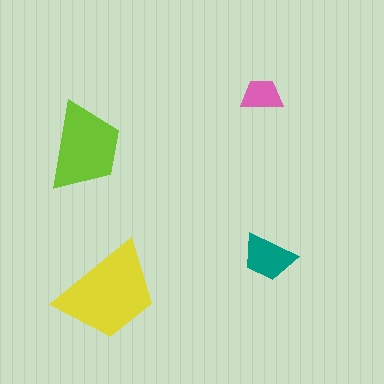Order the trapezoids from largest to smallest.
the yellow one, the lime one, the teal one, the pink one.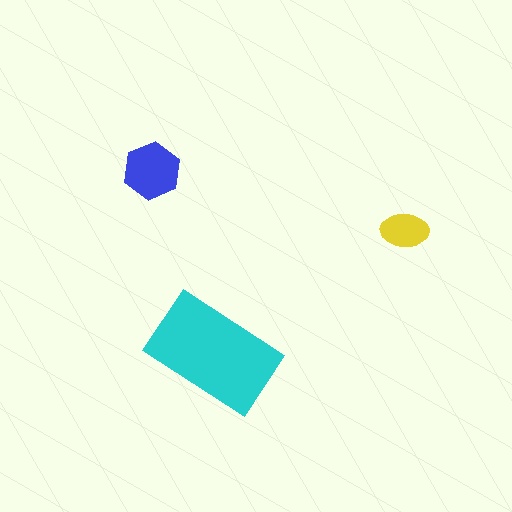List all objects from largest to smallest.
The cyan rectangle, the blue hexagon, the yellow ellipse.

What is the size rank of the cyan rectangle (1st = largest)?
1st.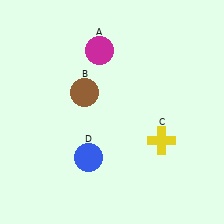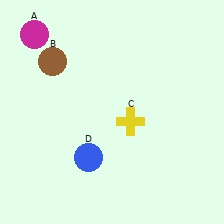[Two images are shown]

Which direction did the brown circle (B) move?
The brown circle (B) moved left.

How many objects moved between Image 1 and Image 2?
3 objects moved between the two images.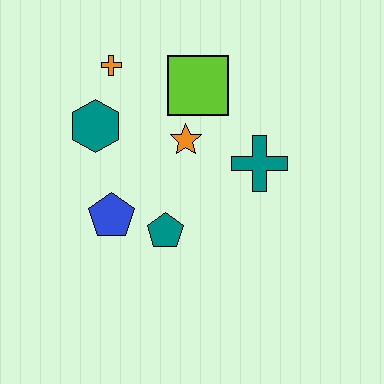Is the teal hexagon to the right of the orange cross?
No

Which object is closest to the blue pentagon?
The teal pentagon is closest to the blue pentagon.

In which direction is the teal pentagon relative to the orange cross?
The teal pentagon is below the orange cross.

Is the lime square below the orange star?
No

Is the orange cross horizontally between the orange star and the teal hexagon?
Yes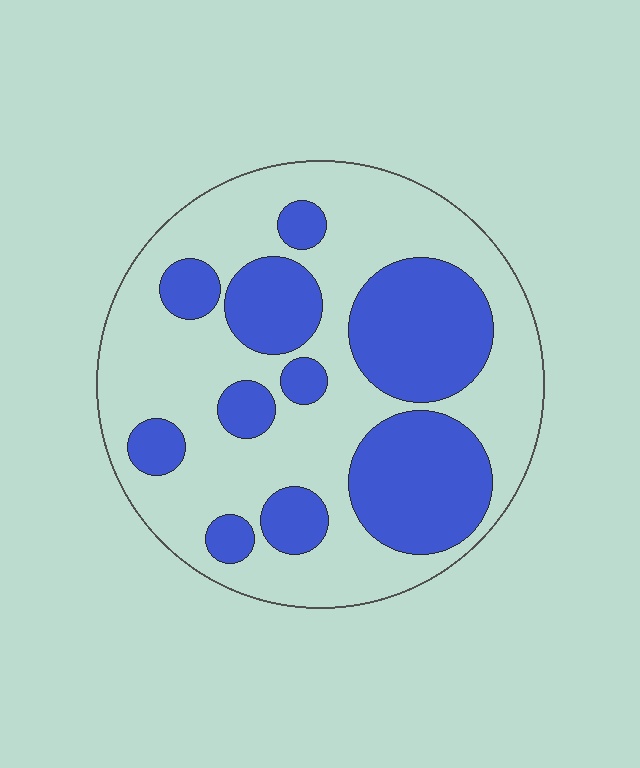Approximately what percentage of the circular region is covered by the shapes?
Approximately 35%.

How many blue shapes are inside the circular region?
10.